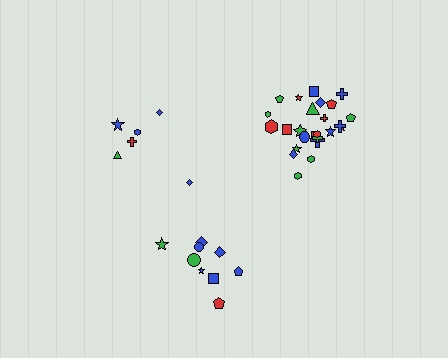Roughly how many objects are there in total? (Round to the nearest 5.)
Roughly 40 objects in total.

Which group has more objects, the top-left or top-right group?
The top-right group.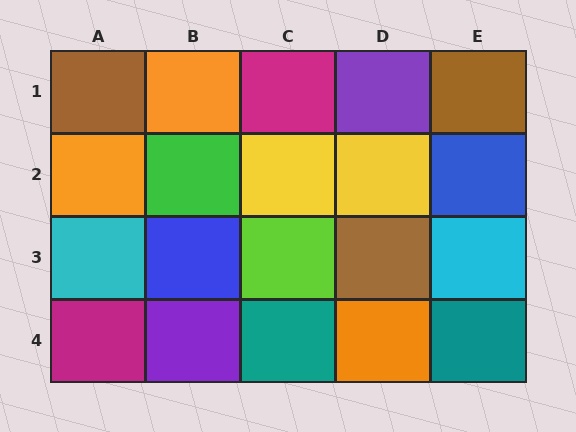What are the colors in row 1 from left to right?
Brown, orange, magenta, purple, brown.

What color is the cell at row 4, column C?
Teal.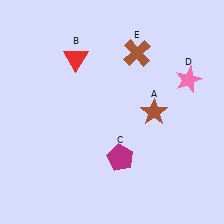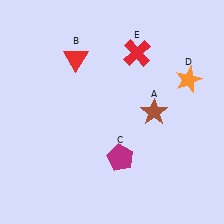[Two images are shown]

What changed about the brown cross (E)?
In Image 1, E is brown. In Image 2, it changed to red.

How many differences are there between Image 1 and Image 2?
There are 2 differences between the two images.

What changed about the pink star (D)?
In Image 1, D is pink. In Image 2, it changed to orange.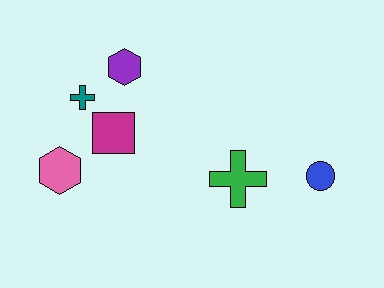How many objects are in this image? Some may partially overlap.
There are 6 objects.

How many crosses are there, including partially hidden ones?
There are 2 crosses.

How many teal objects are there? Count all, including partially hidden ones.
There is 1 teal object.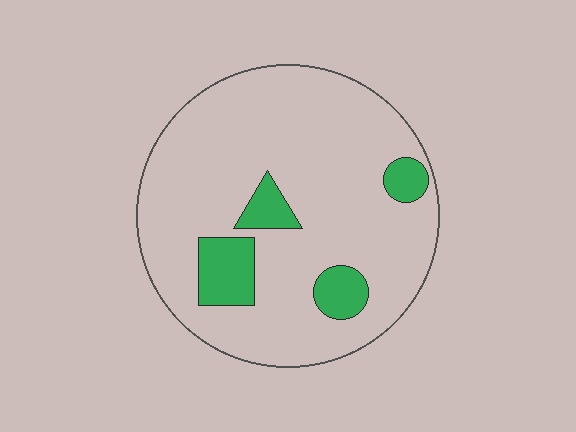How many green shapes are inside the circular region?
4.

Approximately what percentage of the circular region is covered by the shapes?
Approximately 15%.